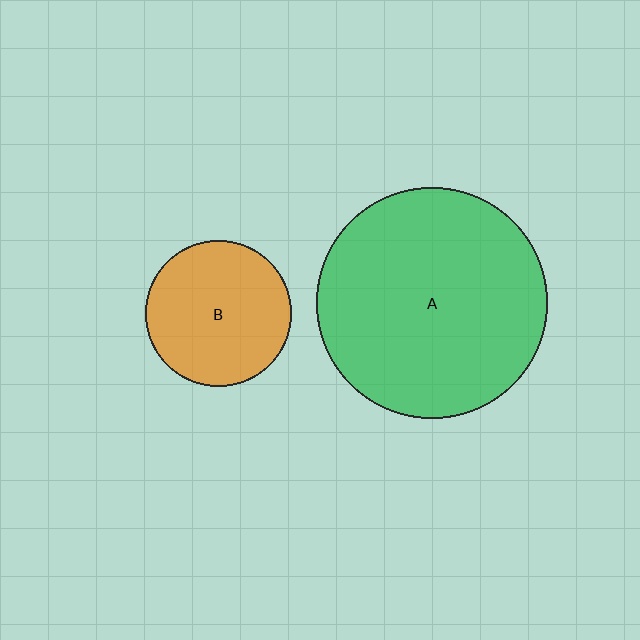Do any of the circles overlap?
No, none of the circles overlap.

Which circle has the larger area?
Circle A (green).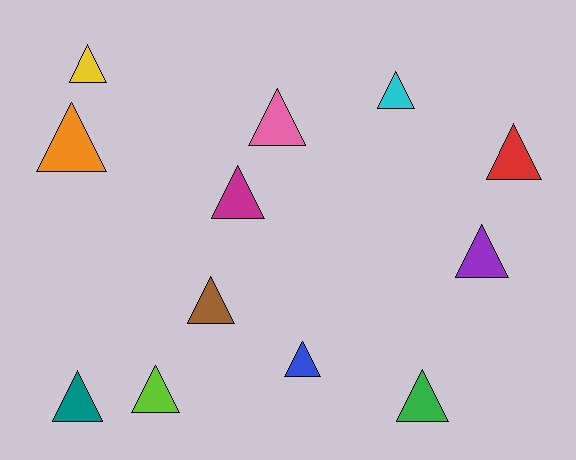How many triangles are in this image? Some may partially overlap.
There are 12 triangles.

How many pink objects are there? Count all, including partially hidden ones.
There is 1 pink object.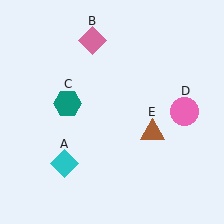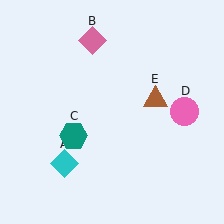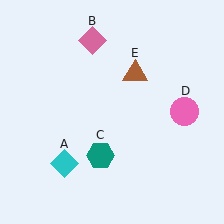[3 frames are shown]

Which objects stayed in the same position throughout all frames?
Cyan diamond (object A) and pink diamond (object B) and pink circle (object D) remained stationary.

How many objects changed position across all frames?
2 objects changed position: teal hexagon (object C), brown triangle (object E).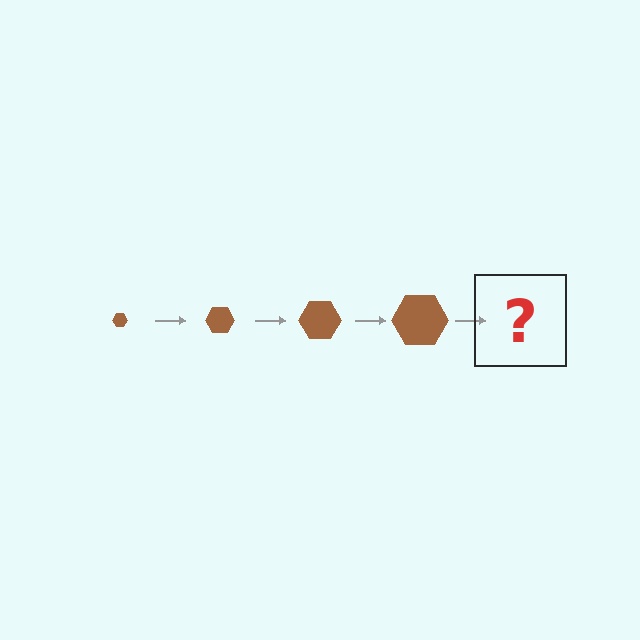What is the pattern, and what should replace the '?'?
The pattern is that the hexagon gets progressively larger each step. The '?' should be a brown hexagon, larger than the previous one.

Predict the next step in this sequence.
The next step is a brown hexagon, larger than the previous one.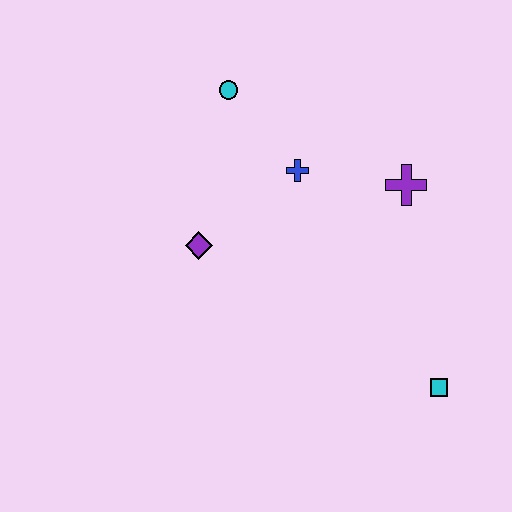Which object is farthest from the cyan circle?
The cyan square is farthest from the cyan circle.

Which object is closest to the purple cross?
The blue cross is closest to the purple cross.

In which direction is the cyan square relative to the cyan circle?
The cyan square is below the cyan circle.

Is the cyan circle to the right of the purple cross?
No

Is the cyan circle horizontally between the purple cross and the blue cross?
No